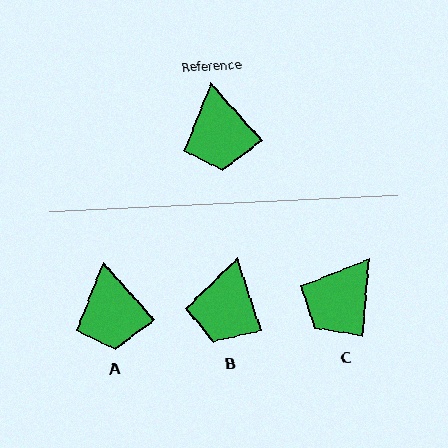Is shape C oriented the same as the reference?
No, it is off by about 46 degrees.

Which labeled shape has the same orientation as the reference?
A.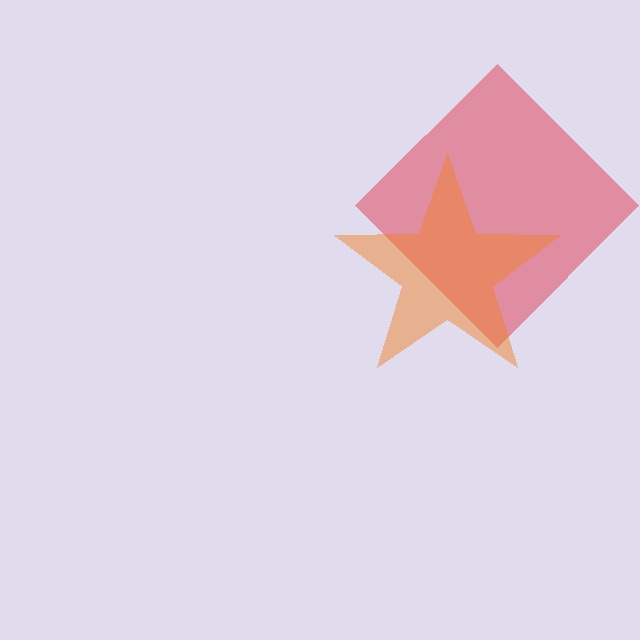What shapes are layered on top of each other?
The layered shapes are: a red diamond, an orange star.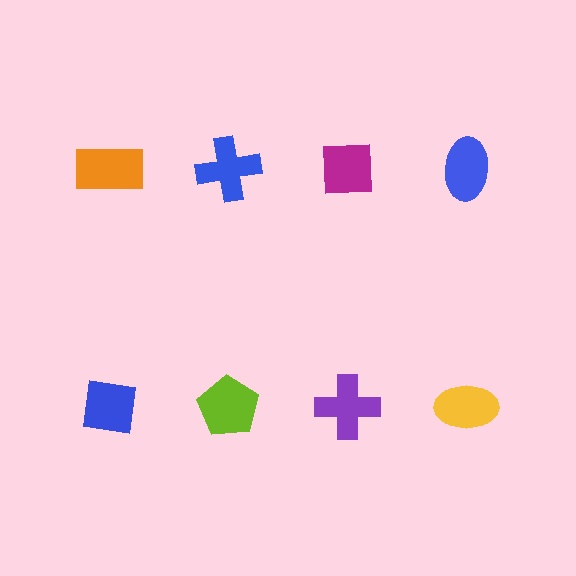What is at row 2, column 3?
A purple cross.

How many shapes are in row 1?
4 shapes.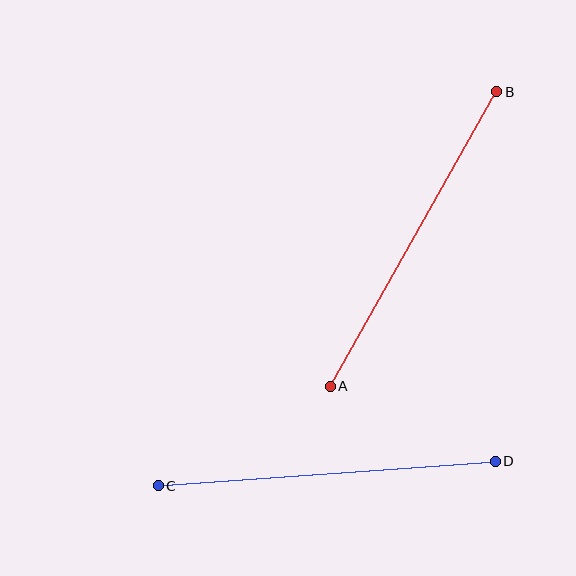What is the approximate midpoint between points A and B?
The midpoint is at approximately (413, 239) pixels.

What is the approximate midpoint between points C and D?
The midpoint is at approximately (327, 474) pixels.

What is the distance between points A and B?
The distance is approximately 338 pixels.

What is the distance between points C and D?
The distance is approximately 338 pixels.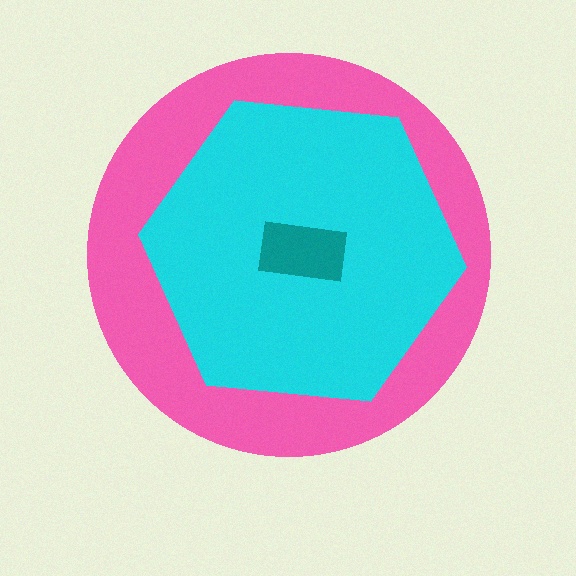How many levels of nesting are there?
3.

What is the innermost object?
The teal rectangle.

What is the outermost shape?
The pink circle.